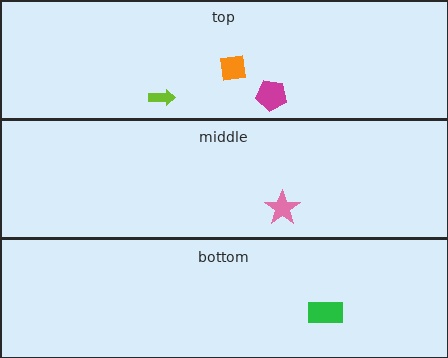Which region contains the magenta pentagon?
The top region.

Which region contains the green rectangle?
The bottom region.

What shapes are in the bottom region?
The green rectangle.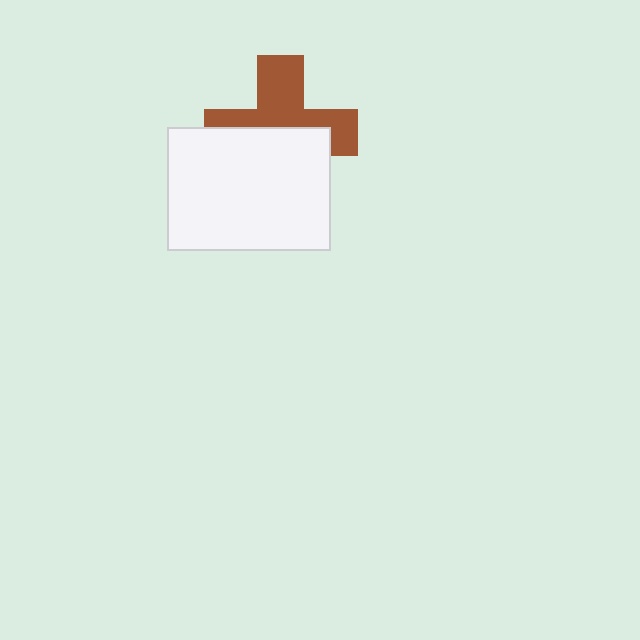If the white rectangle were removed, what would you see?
You would see the complete brown cross.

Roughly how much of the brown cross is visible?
About half of it is visible (roughly 50%).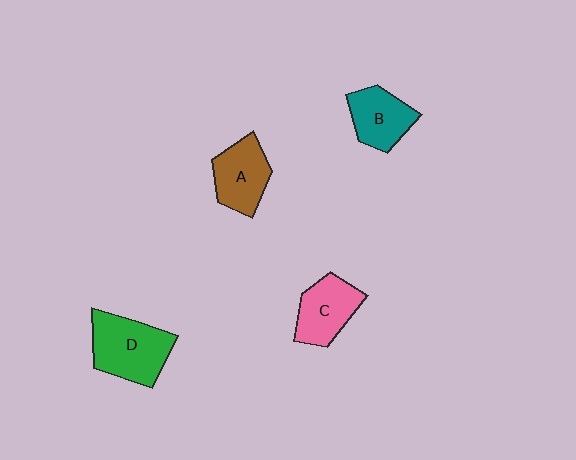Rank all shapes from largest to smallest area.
From largest to smallest: D (green), C (pink), A (brown), B (teal).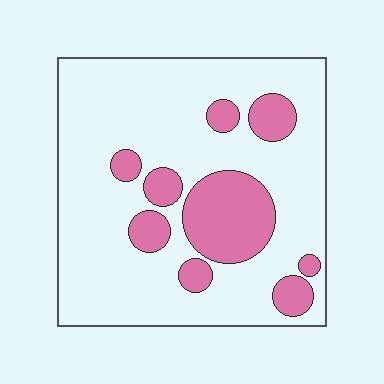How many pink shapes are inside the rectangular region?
9.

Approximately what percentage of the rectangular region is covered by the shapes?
Approximately 20%.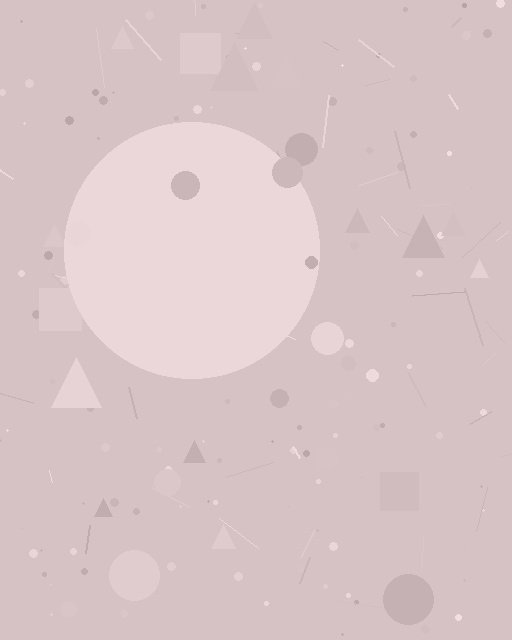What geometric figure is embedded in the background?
A circle is embedded in the background.